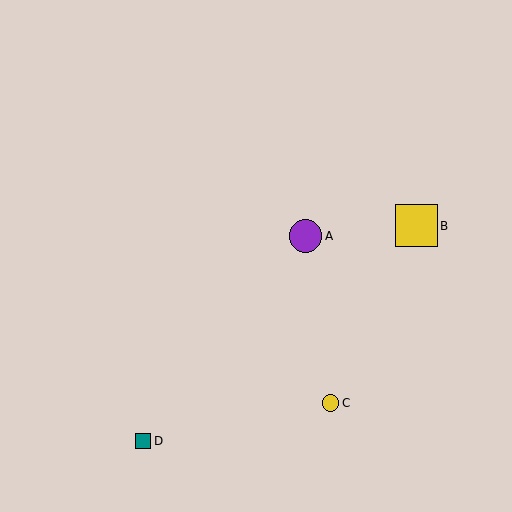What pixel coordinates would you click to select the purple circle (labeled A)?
Click at (305, 236) to select the purple circle A.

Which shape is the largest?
The yellow square (labeled B) is the largest.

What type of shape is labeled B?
Shape B is a yellow square.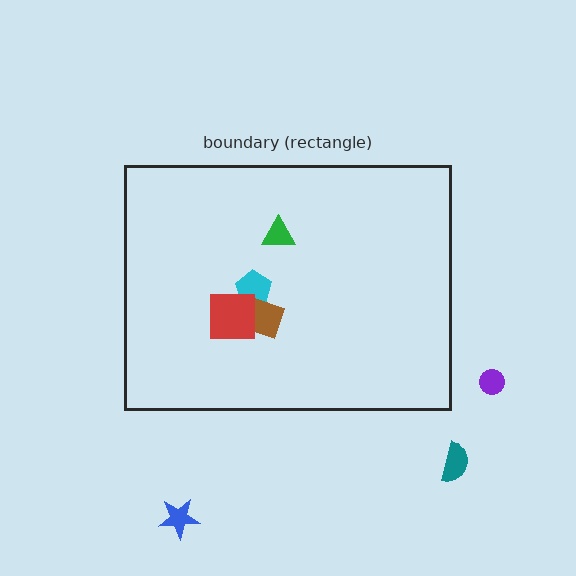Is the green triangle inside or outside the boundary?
Inside.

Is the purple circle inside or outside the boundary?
Outside.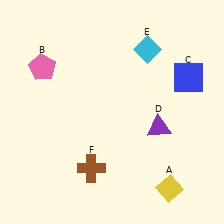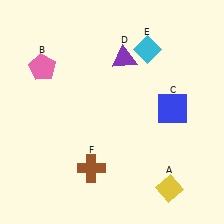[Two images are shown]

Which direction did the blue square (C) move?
The blue square (C) moved down.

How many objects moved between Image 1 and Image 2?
2 objects moved between the two images.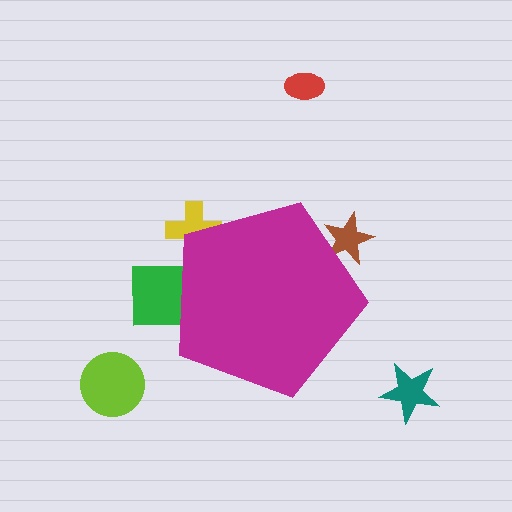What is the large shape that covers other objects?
A magenta pentagon.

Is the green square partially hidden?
Yes, the green square is partially hidden behind the magenta pentagon.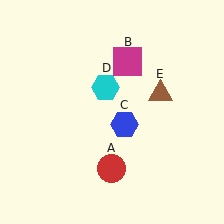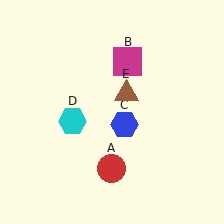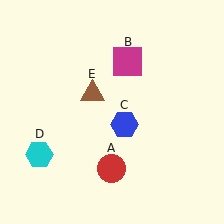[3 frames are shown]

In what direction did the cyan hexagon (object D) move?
The cyan hexagon (object D) moved down and to the left.